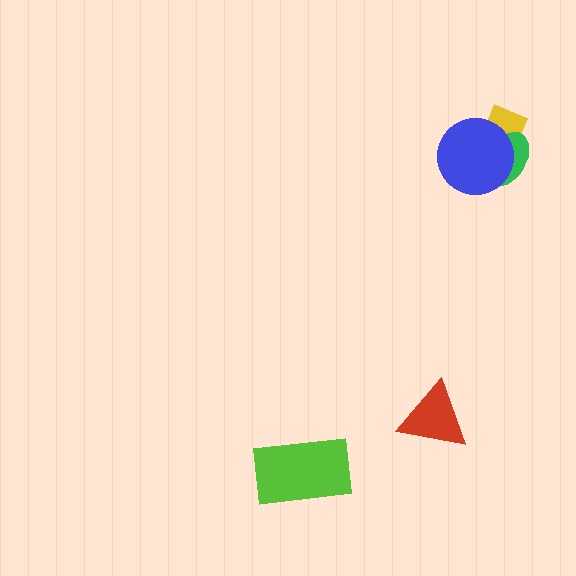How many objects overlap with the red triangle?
0 objects overlap with the red triangle.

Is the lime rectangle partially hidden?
No, no other shape covers it.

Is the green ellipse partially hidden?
Yes, it is partially covered by another shape.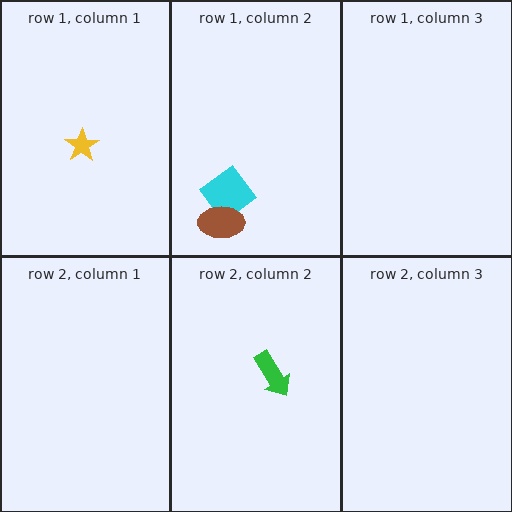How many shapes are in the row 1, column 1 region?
1.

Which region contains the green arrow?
The row 2, column 2 region.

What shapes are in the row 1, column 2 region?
The cyan diamond, the brown ellipse.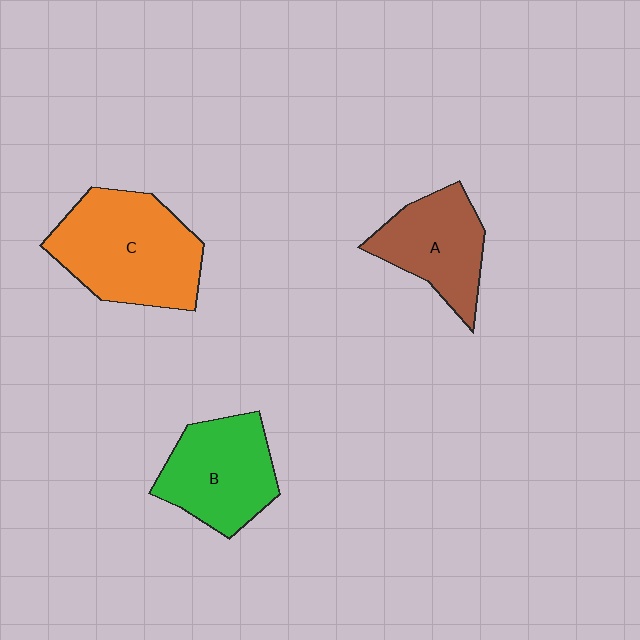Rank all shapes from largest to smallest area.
From largest to smallest: C (orange), B (green), A (brown).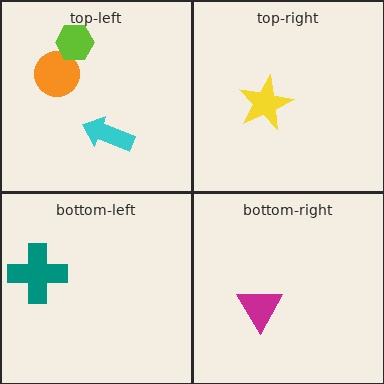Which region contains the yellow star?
The top-right region.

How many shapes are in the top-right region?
1.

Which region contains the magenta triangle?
The bottom-right region.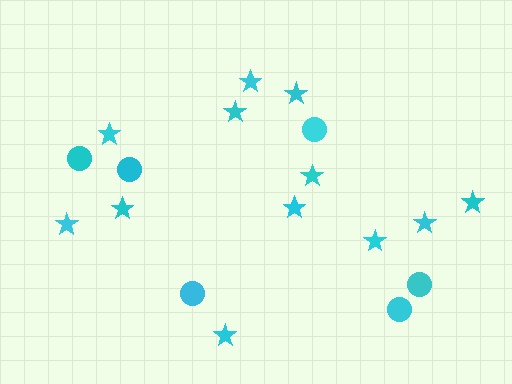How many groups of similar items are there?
There are 2 groups: one group of stars (12) and one group of circles (6).